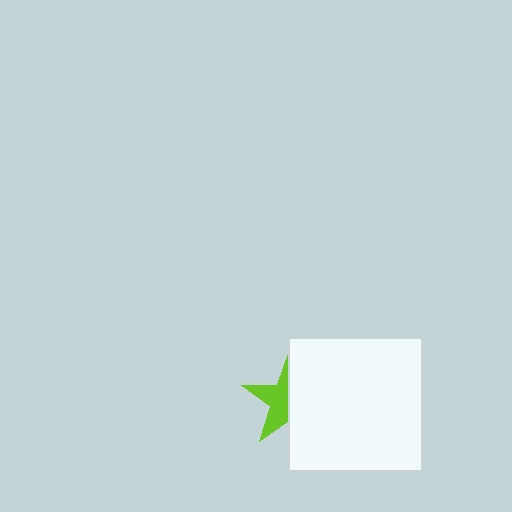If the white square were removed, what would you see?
You would see the complete lime star.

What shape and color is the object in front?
The object in front is a white square.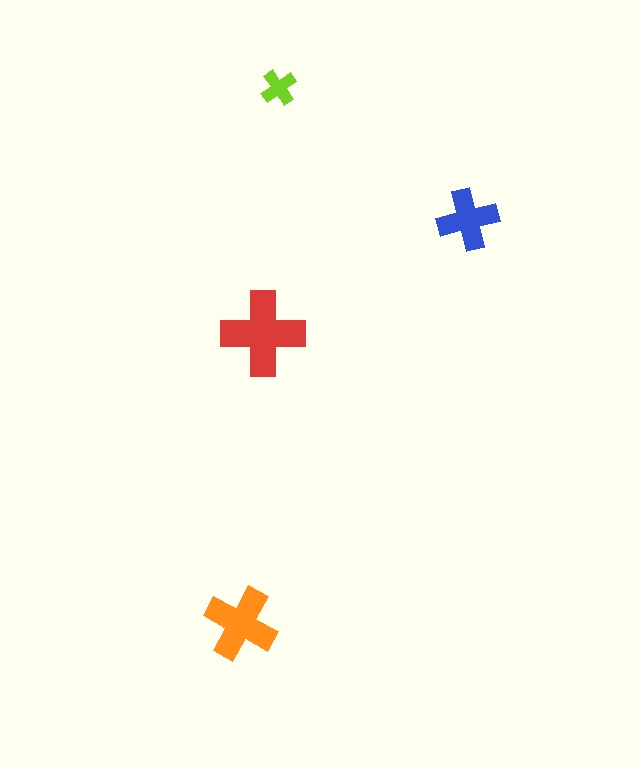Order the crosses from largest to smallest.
the red one, the orange one, the blue one, the lime one.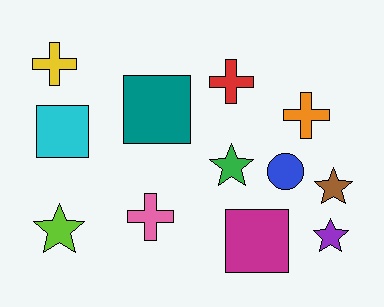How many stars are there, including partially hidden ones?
There are 4 stars.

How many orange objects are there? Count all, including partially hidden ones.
There is 1 orange object.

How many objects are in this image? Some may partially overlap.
There are 12 objects.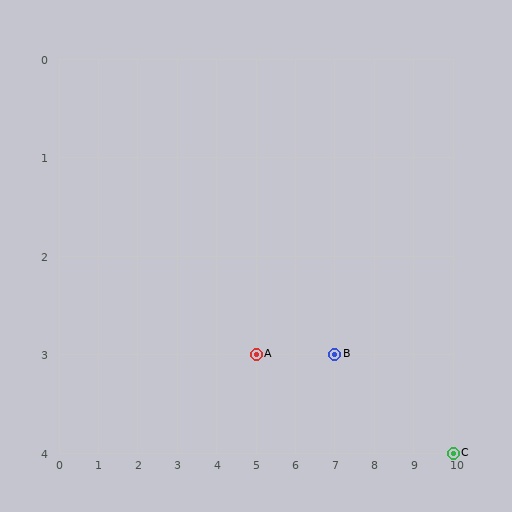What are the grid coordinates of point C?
Point C is at grid coordinates (10, 4).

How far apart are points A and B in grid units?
Points A and B are 2 columns apart.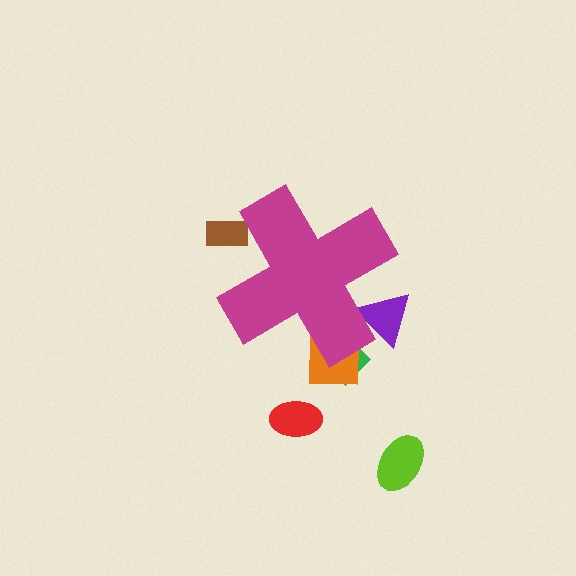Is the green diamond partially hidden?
Yes, the green diamond is partially hidden behind the magenta cross.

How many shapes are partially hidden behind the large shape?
4 shapes are partially hidden.